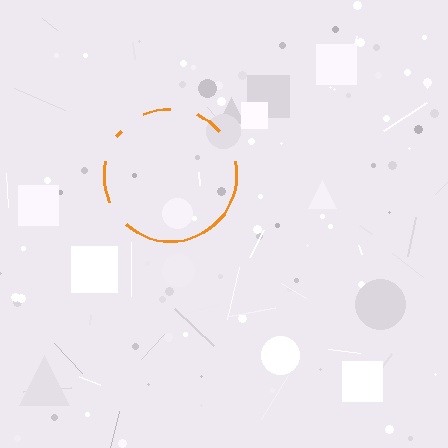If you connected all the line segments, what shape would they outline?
They would outline a circle.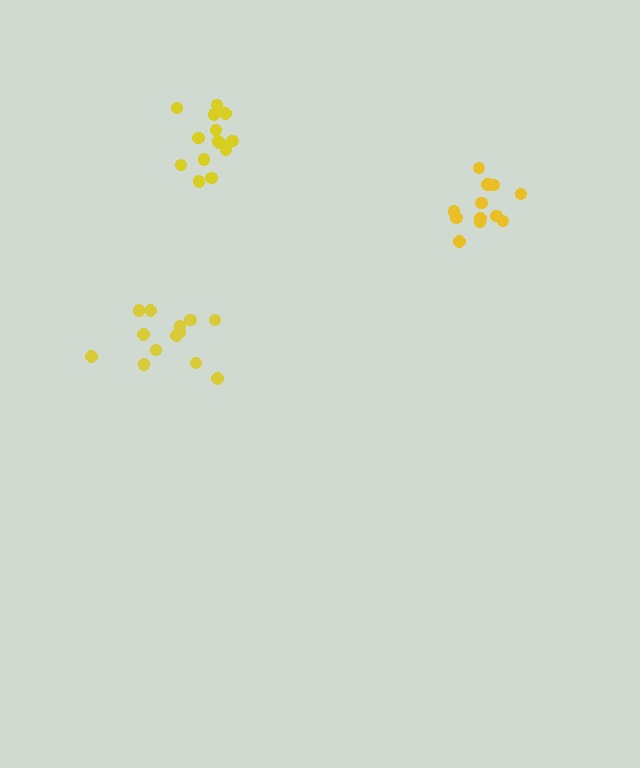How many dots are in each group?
Group 1: 13 dots, Group 2: 14 dots, Group 3: 12 dots (39 total).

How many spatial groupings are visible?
There are 3 spatial groupings.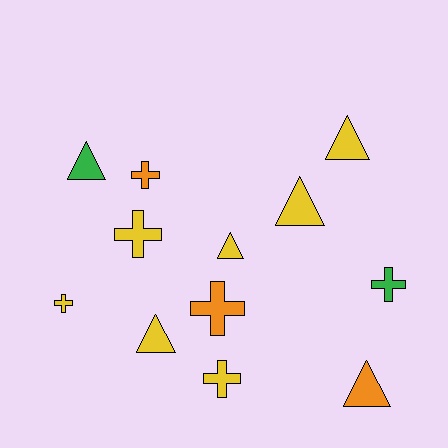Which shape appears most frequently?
Cross, with 6 objects.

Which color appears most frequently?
Yellow, with 7 objects.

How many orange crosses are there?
There are 2 orange crosses.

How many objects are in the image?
There are 12 objects.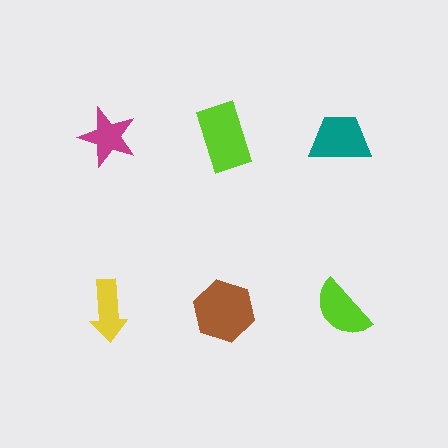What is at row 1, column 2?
A lime rectangle.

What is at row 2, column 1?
A yellow arrow.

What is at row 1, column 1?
A magenta star.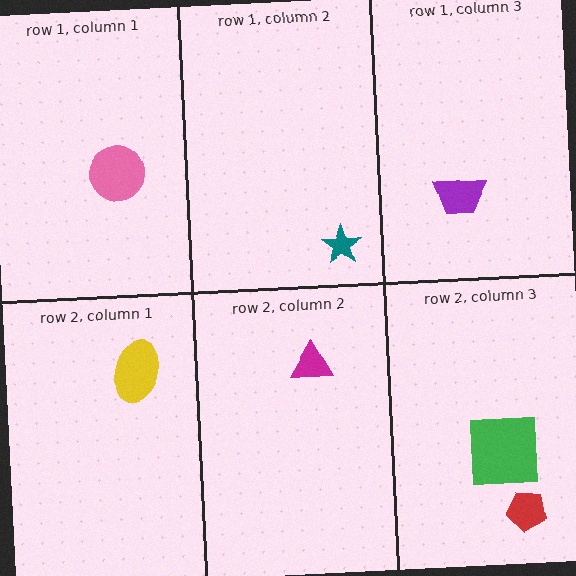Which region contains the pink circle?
The row 1, column 1 region.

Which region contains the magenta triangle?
The row 2, column 2 region.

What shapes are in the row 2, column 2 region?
The magenta triangle.